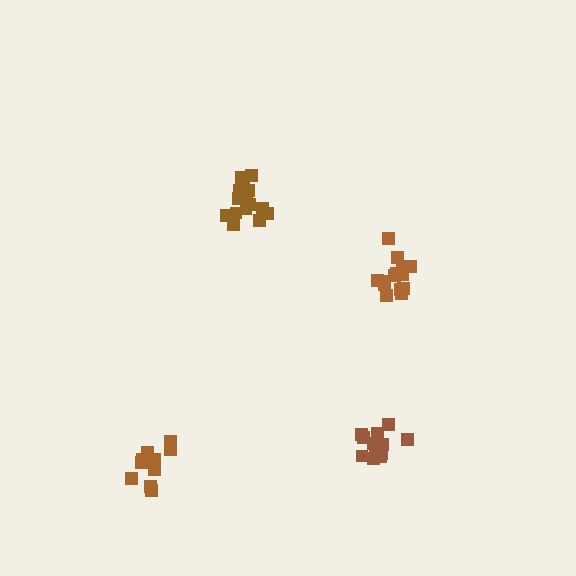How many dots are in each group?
Group 1: 15 dots, Group 2: 14 dots, Group 3: 10 dots, Group 4: 13 dots (52 total).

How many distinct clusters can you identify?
There are 4 distinct clusters.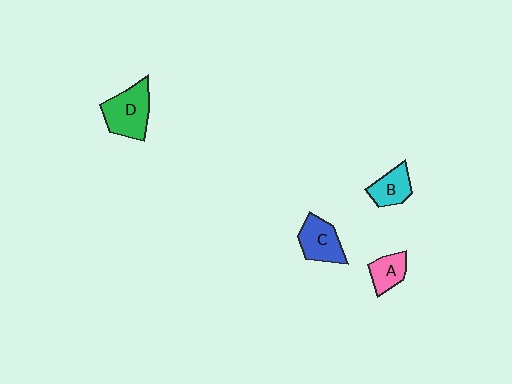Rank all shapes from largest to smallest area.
From largest to smallest: D (green), C (blue), B (cyan), A (pink).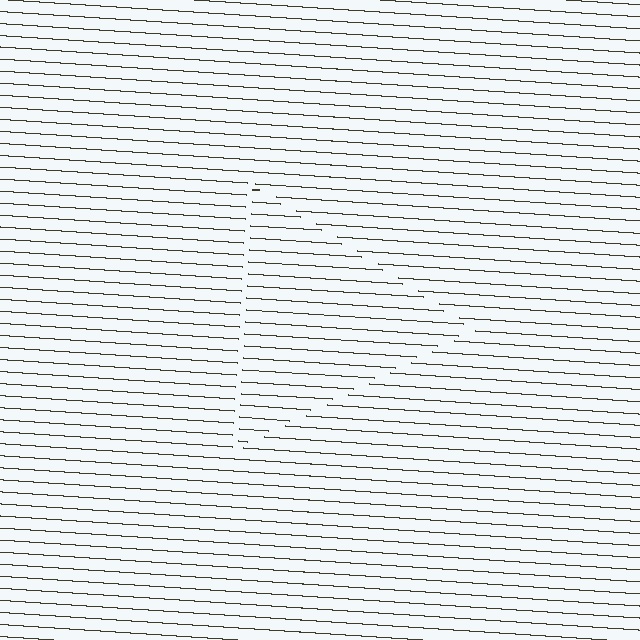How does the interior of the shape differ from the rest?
The interior of the shape contains the same grating, shifted by half a period — the contour is defined by the phase discontinuity where line-ends from the inner and outer gratings abut.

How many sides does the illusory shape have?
3 sides — the line-ends trace a triangle.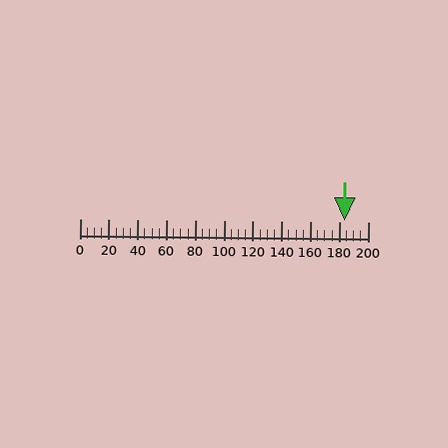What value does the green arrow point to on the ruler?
The green arrow points to approximately 184.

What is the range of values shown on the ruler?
The ruler shows values from 0 to 200.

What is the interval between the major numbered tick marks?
The major tick marks are spaced 20 units apart.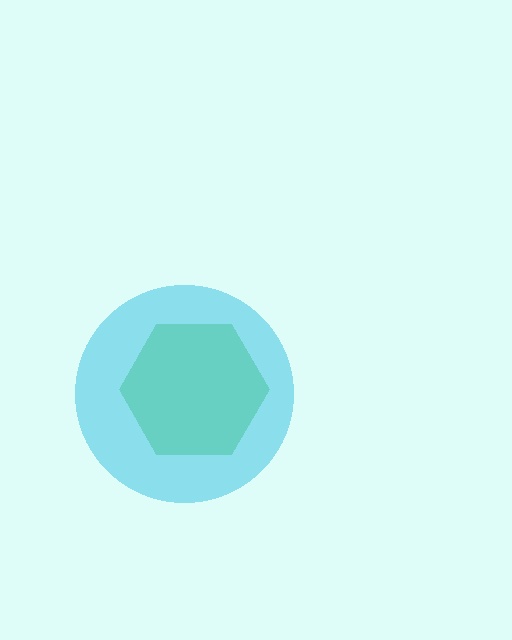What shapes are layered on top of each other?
The layered shapes are: a green hexagon, a cyan circle.